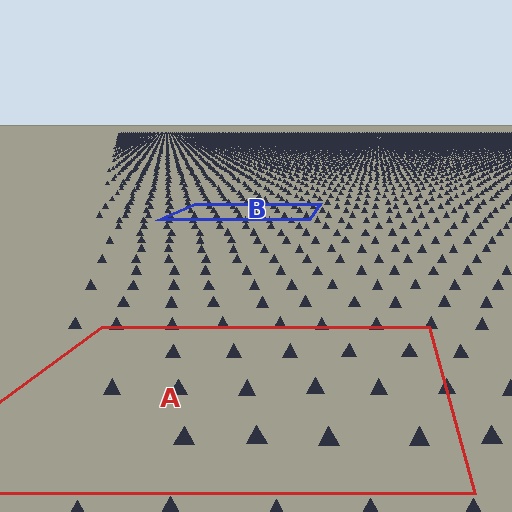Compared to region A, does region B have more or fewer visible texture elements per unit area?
Region B has more texture elements per unit area — they are packed more densely because it is farther away.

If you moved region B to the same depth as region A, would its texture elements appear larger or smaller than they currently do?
They would appear larger. At a closer depth, the same texture elements are projected at a bigger on-screen size.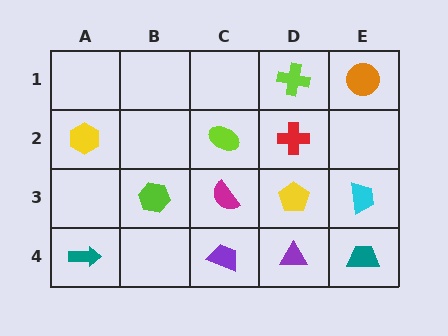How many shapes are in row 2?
3 shapes.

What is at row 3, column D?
A yellow pentagon.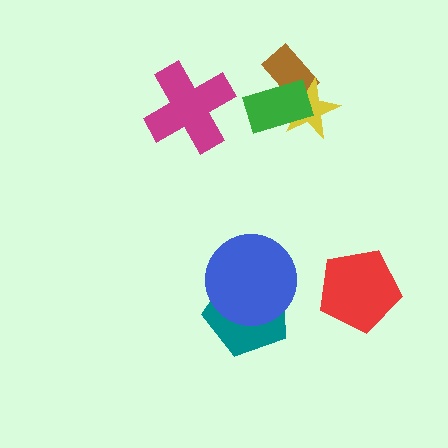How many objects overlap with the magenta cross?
0 objects overlap with the magenta cross.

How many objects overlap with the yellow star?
2 objects overlap with the yellow star.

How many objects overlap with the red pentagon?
0 objects overlap with the red pentagon.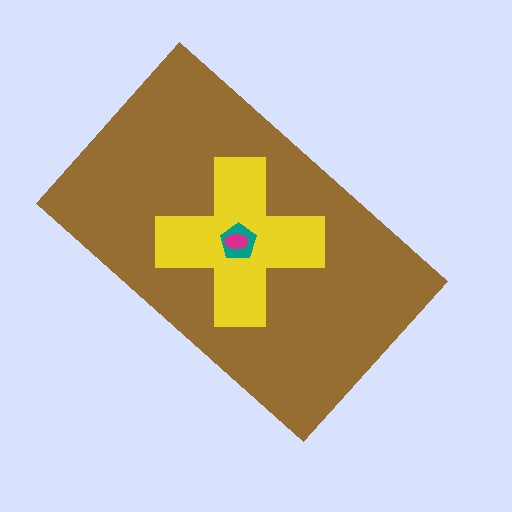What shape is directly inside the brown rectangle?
The yellow cross.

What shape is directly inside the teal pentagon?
The magenta ellipse.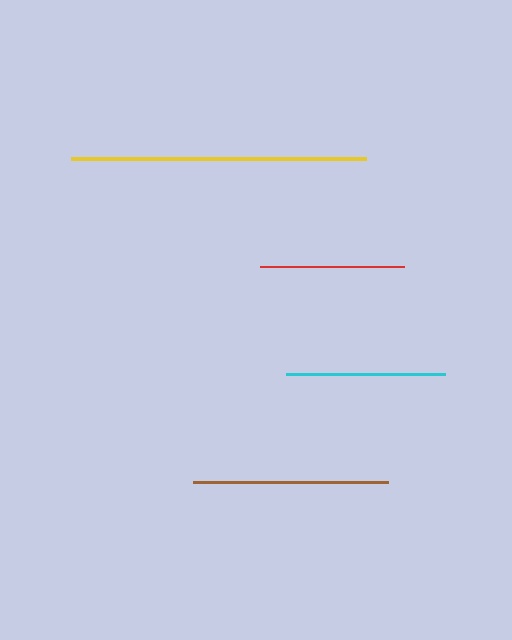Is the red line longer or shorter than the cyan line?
The cyan line is longer than the red line.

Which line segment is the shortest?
The red line is the shortest at approximately 144 pixels.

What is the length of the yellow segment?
The yellow segment is approximately 295 pixels long.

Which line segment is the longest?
The yellow line is the longest at approximately 295 pixels.